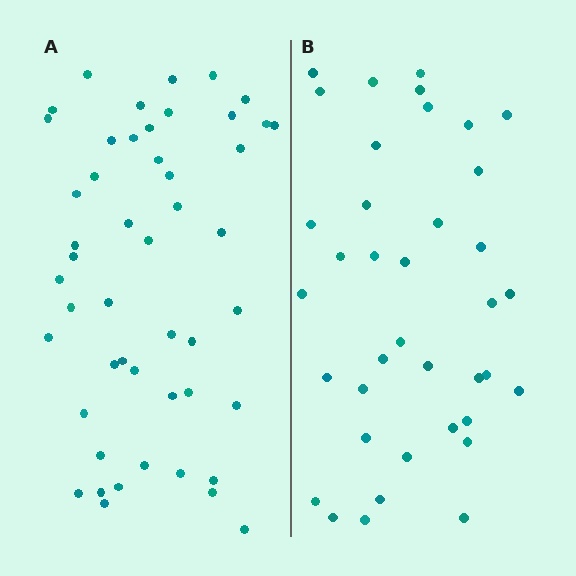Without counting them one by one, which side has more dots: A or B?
Region A (the left region) has more dots.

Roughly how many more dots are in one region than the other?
Region A has roughly 12 or so more dots than region B.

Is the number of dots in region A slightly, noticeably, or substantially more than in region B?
Region A has noticeably more, but not dramatically so. The ratio is roughly 1.3 to 1.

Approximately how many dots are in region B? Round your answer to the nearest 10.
About 40 dots. (The exact count is 38, which rounds to 40.)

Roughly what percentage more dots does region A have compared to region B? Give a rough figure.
About 30% more.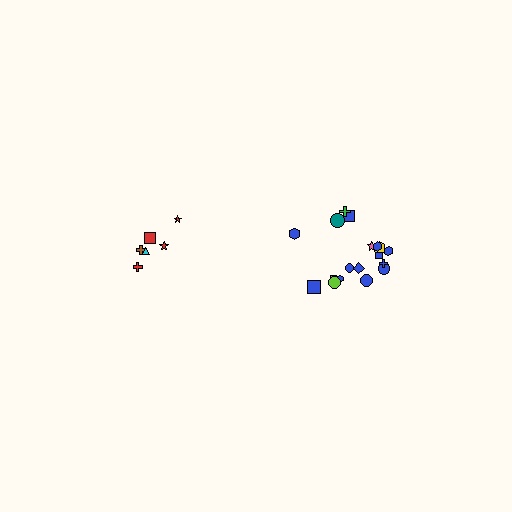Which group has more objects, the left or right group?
The right group.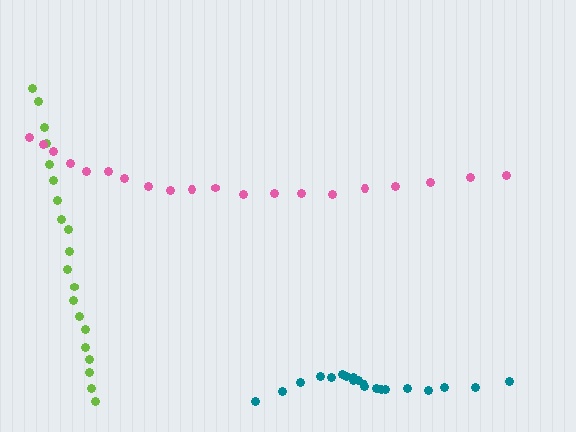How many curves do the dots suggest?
There are 3 distinct paths.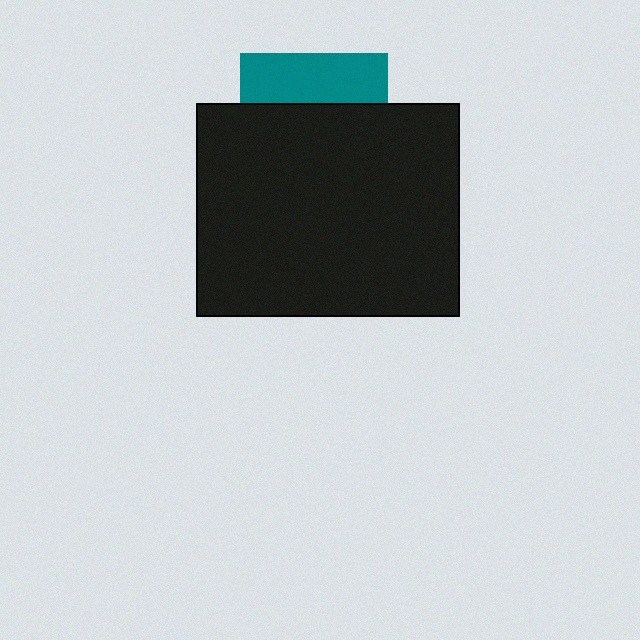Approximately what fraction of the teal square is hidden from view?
Roughly 66% of the teal square is hidden behind the black rectangle.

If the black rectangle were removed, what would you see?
You would see the complete teal square.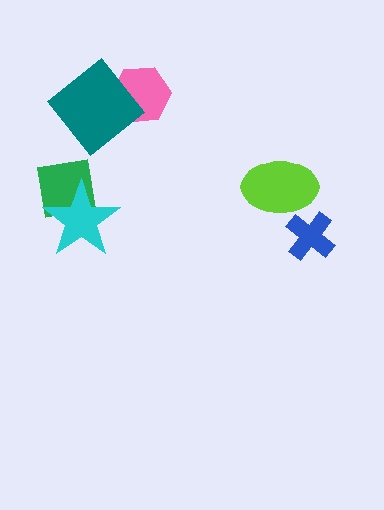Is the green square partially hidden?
Yes, it is partially covered by another shape.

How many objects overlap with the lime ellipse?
1 object overlaps with the lime ellipse.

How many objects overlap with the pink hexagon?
1 object overlaps with the pink hexagon.